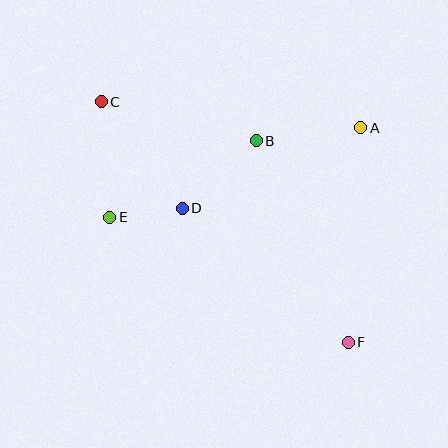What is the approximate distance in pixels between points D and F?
The distance between D and F is approximately 213 pixels.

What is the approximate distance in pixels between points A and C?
The distance between A and C is approximately 261 pixels.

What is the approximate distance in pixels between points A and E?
The distance between A and E is approximately 267 pixels.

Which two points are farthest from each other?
Points C and F are farthest from each other.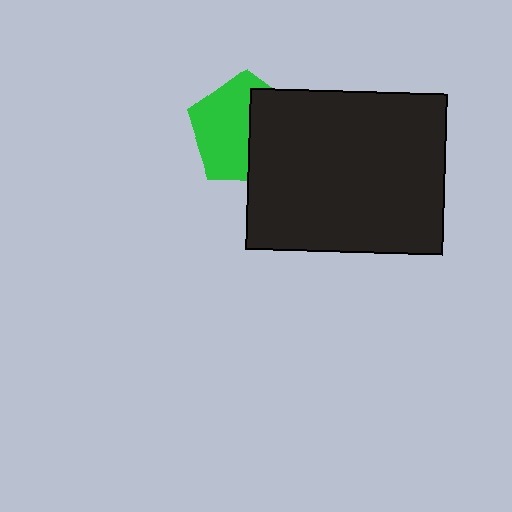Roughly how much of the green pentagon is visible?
About half of it is visible (roughly 57%).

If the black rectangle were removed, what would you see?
You would see the complete green pentagon.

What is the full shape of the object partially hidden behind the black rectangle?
The partially hidden object is a green pentagon.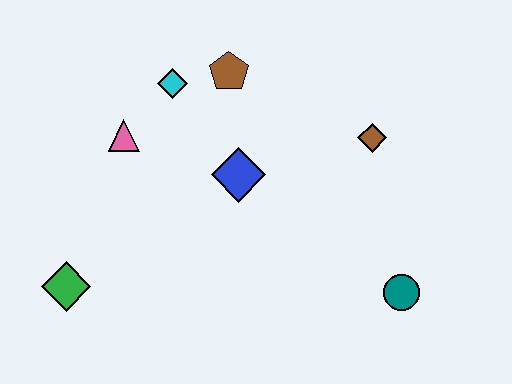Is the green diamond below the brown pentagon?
Yes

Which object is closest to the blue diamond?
The brown pentagon is closest to the blue diamond.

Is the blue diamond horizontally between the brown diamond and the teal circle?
No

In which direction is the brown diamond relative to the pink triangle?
The brown diamond is to the right of the pink triangle.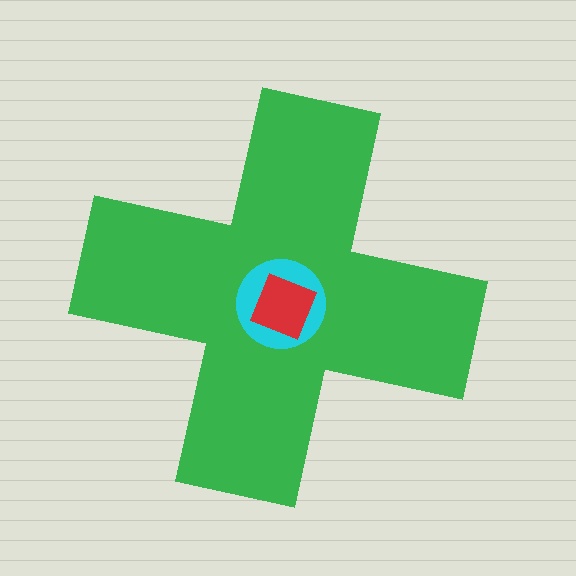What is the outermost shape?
The green cross.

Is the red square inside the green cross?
Yes.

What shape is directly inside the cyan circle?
The red square.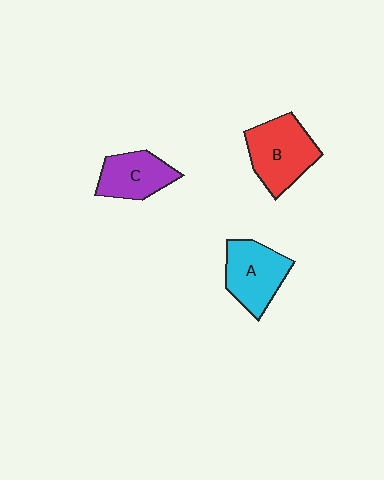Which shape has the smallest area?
Shape C (purple).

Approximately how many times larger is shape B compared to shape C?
Approximately 1.3 times.